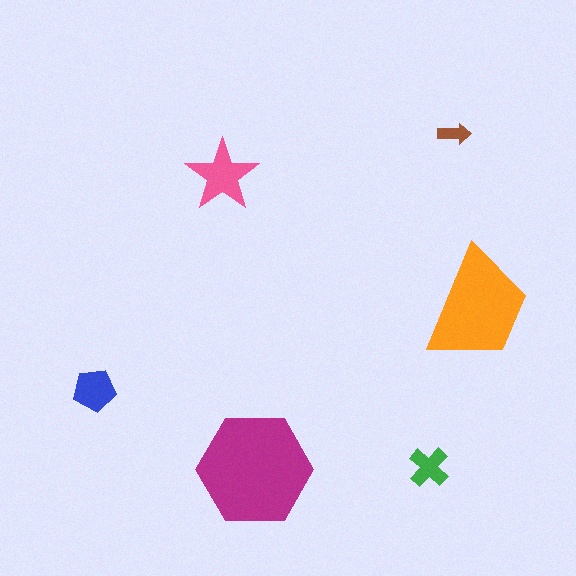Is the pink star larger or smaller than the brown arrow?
Larger.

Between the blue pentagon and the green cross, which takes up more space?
The blue pentagon.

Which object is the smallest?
The brown arrow.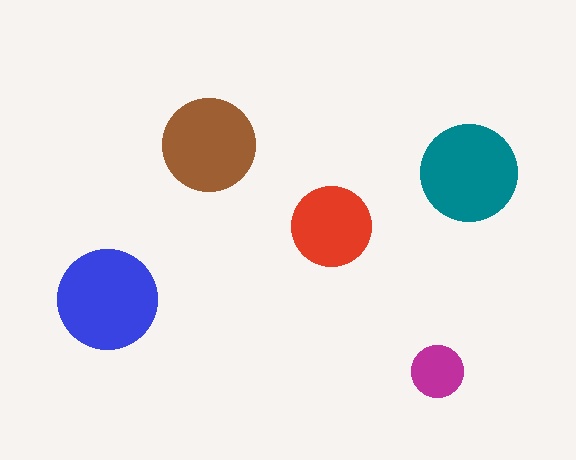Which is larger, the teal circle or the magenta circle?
The teal one.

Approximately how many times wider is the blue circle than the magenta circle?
About 2 times wider.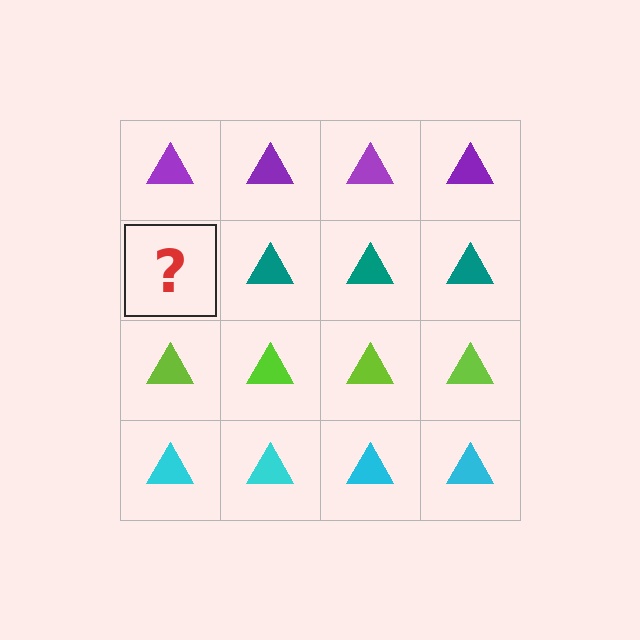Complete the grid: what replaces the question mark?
The question mark should be replaced with a teal triangle.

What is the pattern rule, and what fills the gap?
The rule is that each row has a consistent color. The gap should be filled with a teal triangle.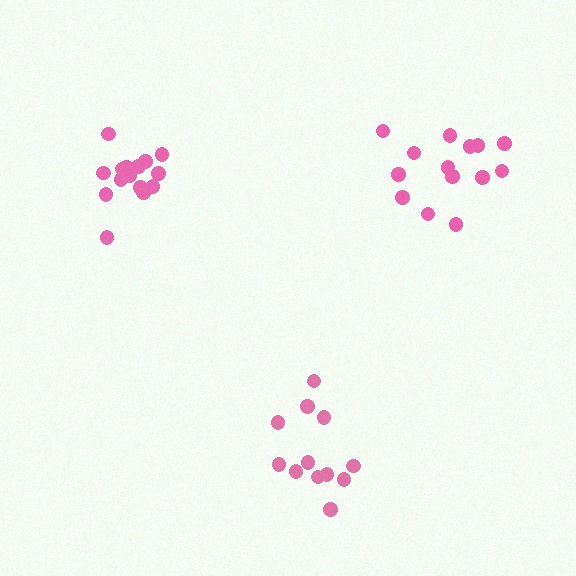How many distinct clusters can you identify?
There are 3 distinct clusters.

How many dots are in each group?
Group 1: 14 dots, Group 2: 15 dots, Group 3: 12 dots (41 total).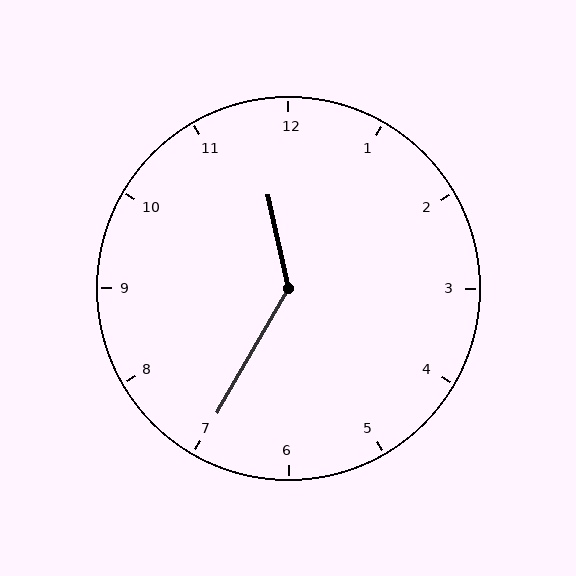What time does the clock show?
11:35.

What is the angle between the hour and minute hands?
Approximately 138 degrees.